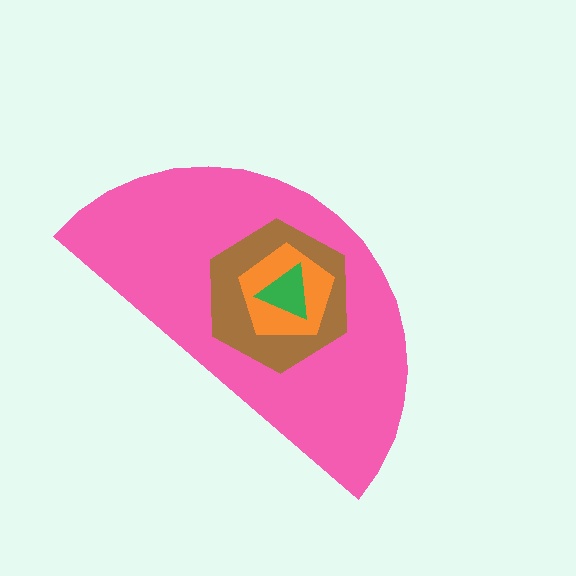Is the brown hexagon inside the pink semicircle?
Yes.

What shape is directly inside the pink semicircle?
The brown hexagon.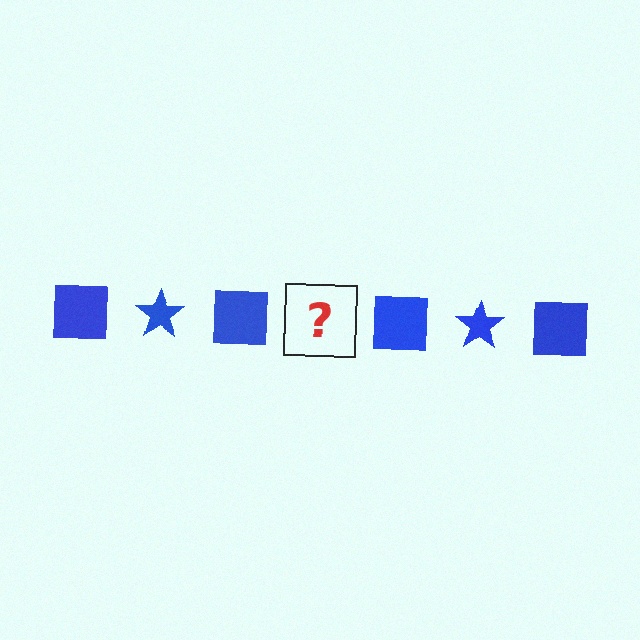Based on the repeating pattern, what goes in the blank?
The blank should be a blue star.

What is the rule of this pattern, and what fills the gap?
The rule is that the pattern cycles through square, star shapes in blue. The gap should be filled with a blue star.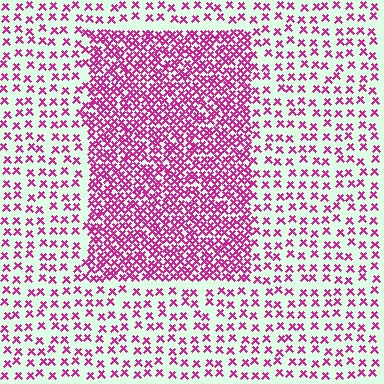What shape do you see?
I see a rectangle.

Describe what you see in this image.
The image contains small magenta elements arranged at two different densities. A rectangle-shaped region is visible where the elements are more densely packed than the surrounding area.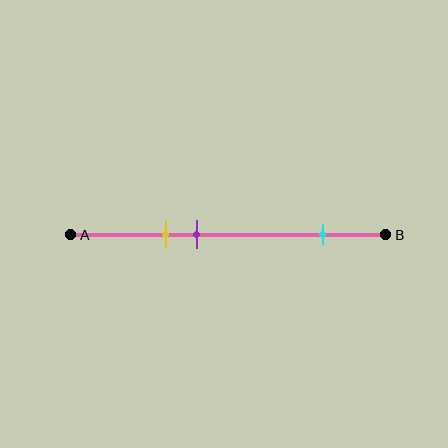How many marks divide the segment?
There are 3 marks dividing the segment.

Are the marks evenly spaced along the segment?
No, the marks are not evenly spaced.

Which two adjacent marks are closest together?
The yellow and purple marks are the closest adjacent pair.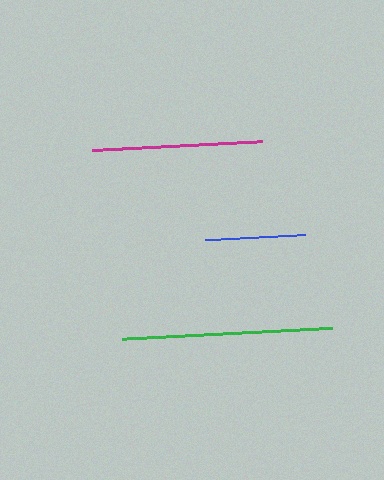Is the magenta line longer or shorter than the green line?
The green line is longer than the magenta line.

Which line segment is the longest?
The green line is the longest at approximately 211 pixels.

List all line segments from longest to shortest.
From longest to shortest: green, magenta, blue.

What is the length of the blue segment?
The blue segment is approximately 99 pixels long.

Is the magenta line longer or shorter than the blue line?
The magenta line is longer than the blue line.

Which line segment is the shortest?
The blue line is the shortest at approximately 99 pixels.